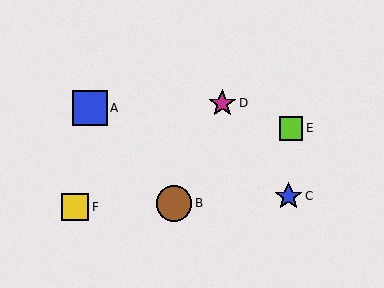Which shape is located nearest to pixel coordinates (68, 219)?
The yellow square (labeled F) at (75, 207) is nearest to that location.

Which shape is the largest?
The brown circle (labeled B) is the largest.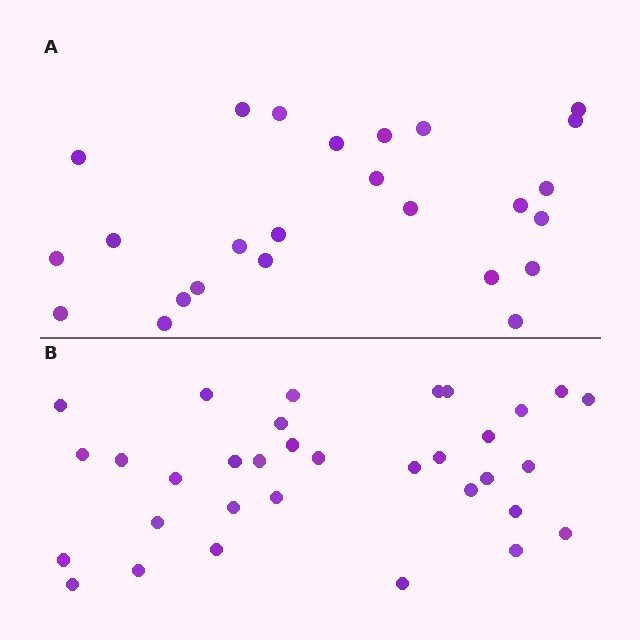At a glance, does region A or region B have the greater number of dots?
Region B (the bottom region) has more dots.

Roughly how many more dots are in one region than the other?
Region B has roughly 8 or so more dots than region A.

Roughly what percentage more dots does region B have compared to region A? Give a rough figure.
About 30% more.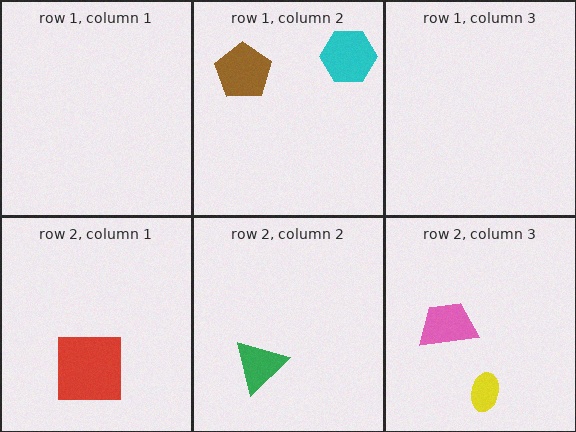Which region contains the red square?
The row 2, column 1 region.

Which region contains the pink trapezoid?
The row 2, column 3 region.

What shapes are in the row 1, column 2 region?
The cyan hexagon, the brown pentagon.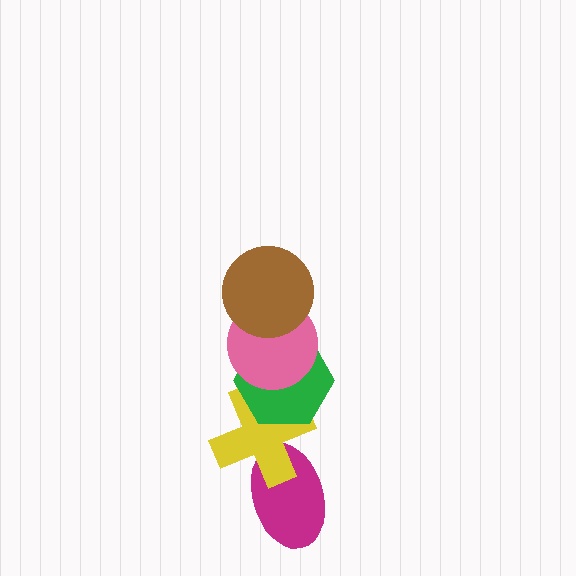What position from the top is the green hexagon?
The green hexagon is 3rd from the top.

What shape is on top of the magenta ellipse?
The yellow cross is on top of the magenta ellipse.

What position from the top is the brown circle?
The brown circle is 1st from the top.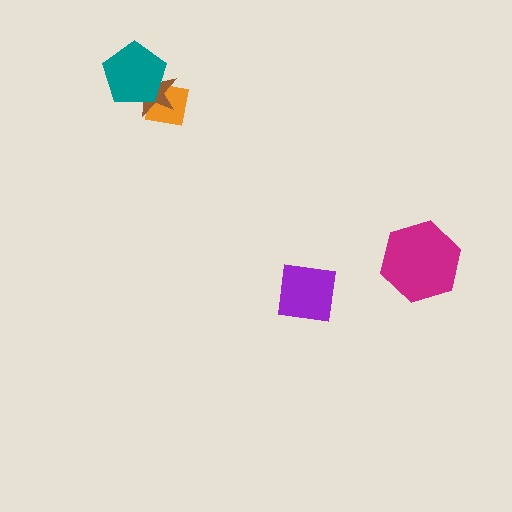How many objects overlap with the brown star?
2 objects overlap with the brown star.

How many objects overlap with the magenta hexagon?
0 objects overlap with the magenta hexagon.